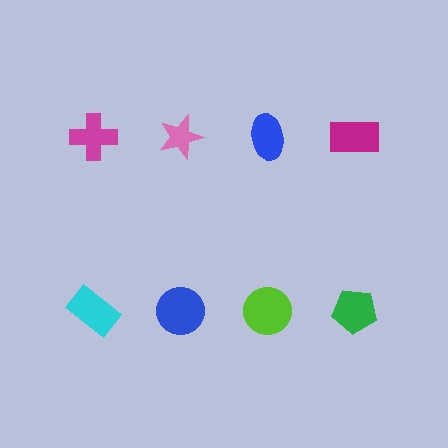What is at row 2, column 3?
A lime circle.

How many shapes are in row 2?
4 shapes.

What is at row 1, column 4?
A magenta rectangle.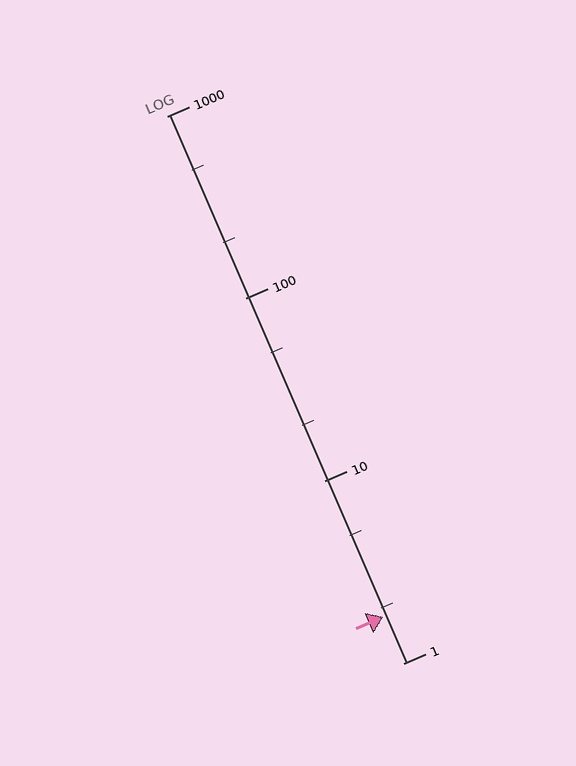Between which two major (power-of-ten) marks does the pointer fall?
The pointer is between 1 and 10.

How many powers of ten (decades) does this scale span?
The scale spans 3 decades, from 1 to 1000.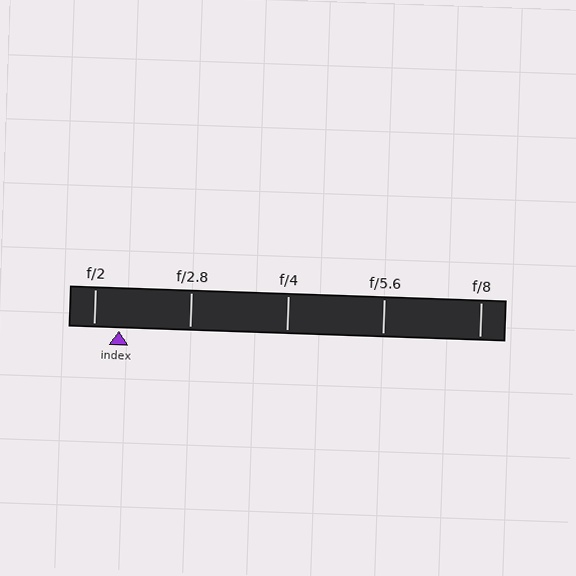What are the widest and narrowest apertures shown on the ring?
The widest aperture shown is f/2 and the narrowest is f/8.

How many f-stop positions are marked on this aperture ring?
There are 5 f-stop positions marked.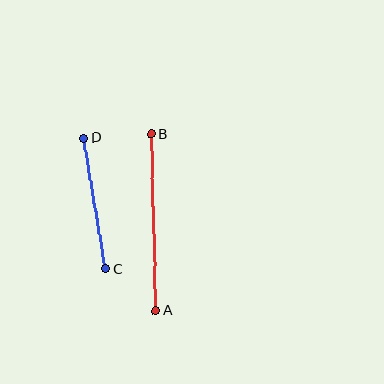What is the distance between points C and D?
The distance is approximately 132 pixels.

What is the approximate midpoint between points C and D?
The midpoint is at approximately (95, 204) pixels.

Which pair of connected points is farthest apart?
Points A and B are farthest apart.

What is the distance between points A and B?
The distance is approximately 176 pixels.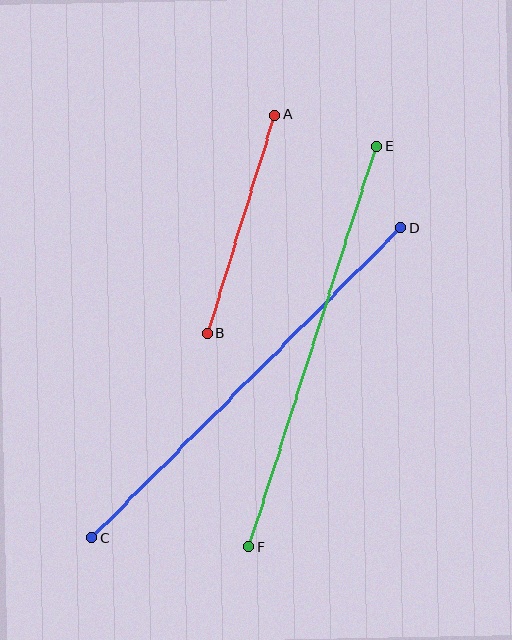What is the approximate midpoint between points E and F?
The midpoint is at approximately (313, 347) pixels.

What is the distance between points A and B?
The distance is approximately 229 pixels.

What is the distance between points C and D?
The distance is approximately 438 pixels.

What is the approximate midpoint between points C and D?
The midpoint is at approximately (246, 383) pixels.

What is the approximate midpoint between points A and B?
The midpoint is at approximately (241, 224) pixels.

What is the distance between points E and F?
The distance is approximately 420 pixels.